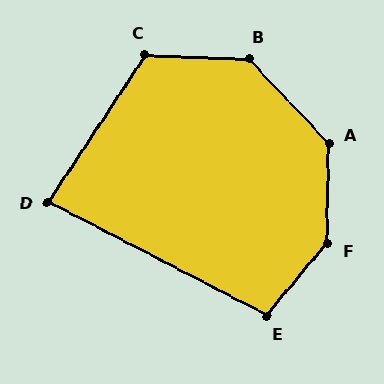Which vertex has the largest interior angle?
F, at approximately 141 degrees.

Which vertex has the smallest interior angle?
D, at approximately 84 degrees.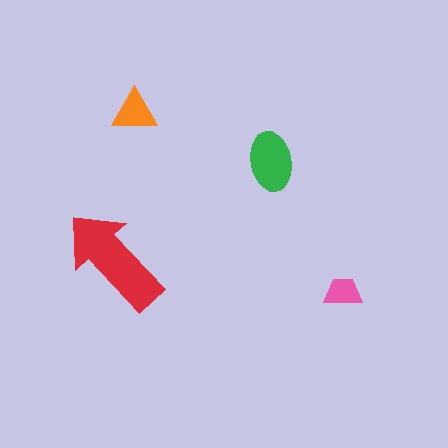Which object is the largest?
The red arrow.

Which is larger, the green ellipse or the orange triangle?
The green ellipse.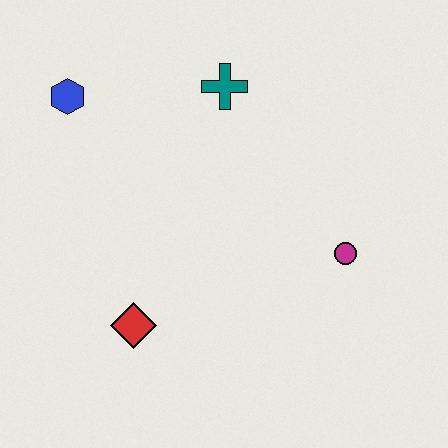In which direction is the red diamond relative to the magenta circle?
The red diamond is to the left of the magenta circle.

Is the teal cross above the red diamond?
Yes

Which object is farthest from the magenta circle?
The blue hexagon is farthest from the magenta circle.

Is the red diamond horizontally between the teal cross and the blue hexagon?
Yes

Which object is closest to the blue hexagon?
The teal cross is closest to the blue hexagon.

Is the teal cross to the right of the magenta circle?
No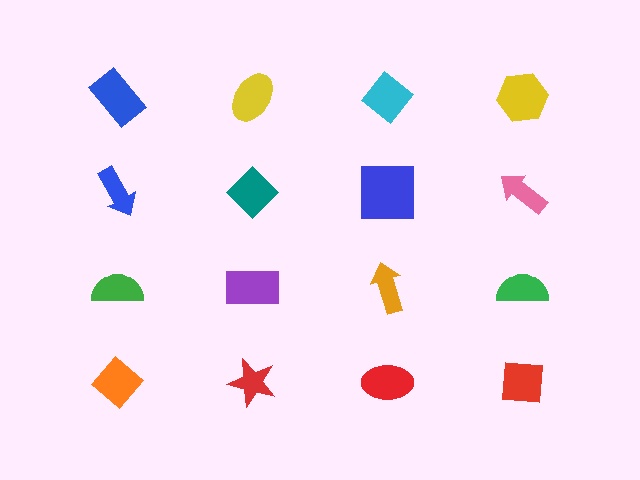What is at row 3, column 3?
An orange arrow.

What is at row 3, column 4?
A green semicircle.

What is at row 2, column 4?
A pink arrow.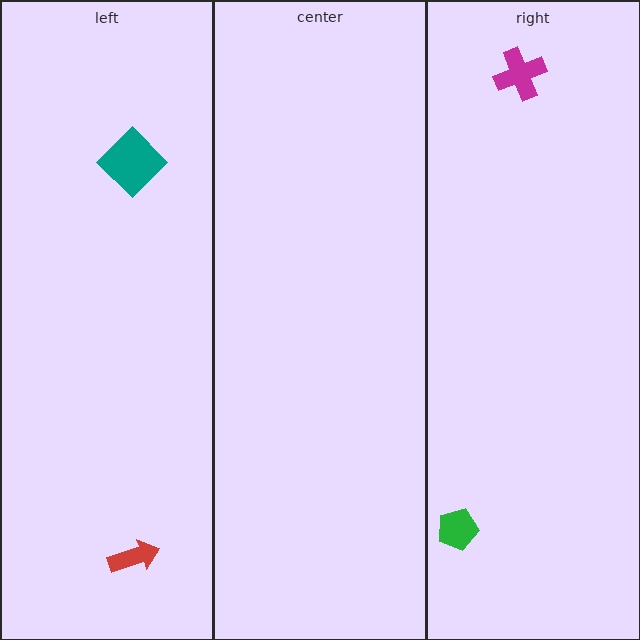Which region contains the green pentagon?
The right region.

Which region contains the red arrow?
The left region.